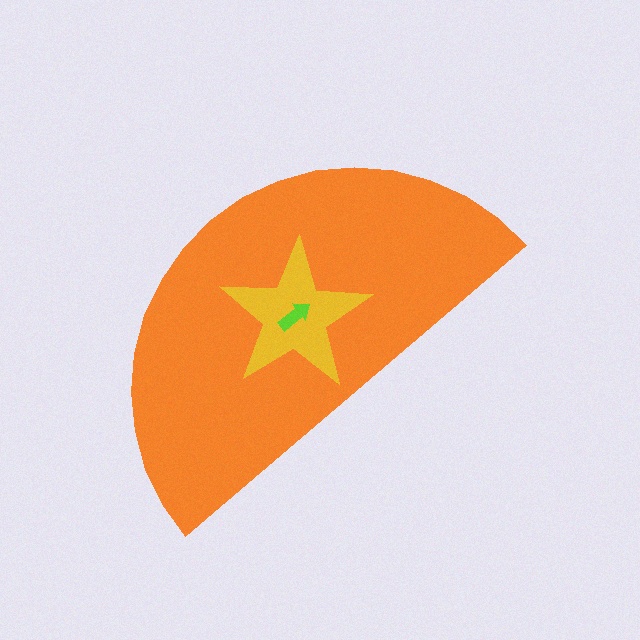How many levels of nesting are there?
3.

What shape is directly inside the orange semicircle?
The yellow star.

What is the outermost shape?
The orange semicircle.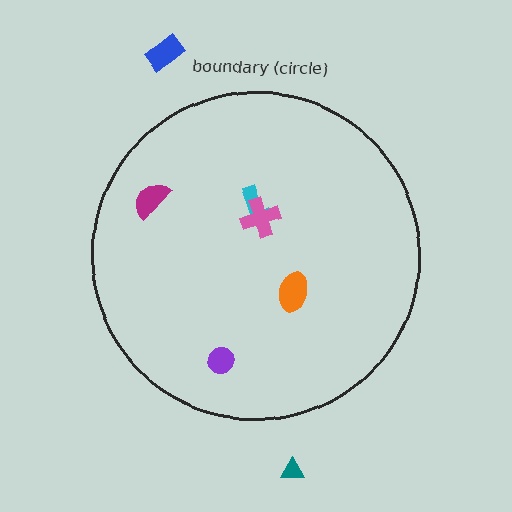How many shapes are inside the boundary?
5 inside, 2 outside.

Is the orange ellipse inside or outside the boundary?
Inside.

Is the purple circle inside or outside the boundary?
Inside.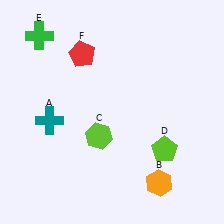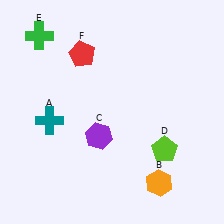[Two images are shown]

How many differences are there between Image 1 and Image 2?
There is 1 difference between the two images.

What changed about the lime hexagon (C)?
In Image 1, C is lime. In Image 2, it changed to purple.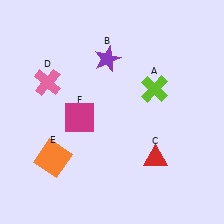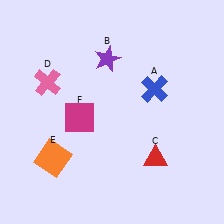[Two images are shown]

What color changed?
The cross (A) changed from lime in Image 1 to blue in Image 2.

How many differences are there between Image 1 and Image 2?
There is 1 difference between the two images.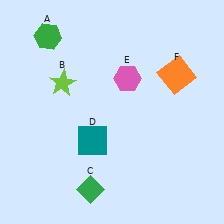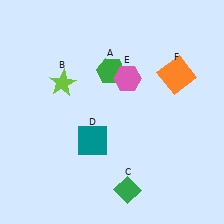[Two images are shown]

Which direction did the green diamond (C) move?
The green diamond (C) moved right.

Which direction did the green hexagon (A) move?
The green hexagon (A) moved right.